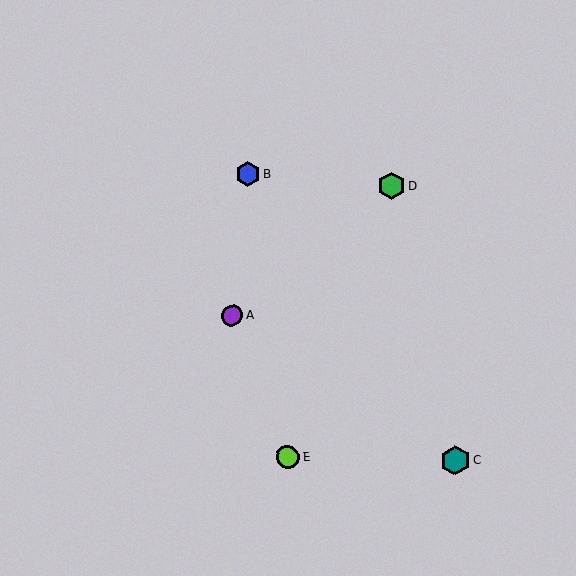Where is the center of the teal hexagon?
The center of the teal hexagon is at (455, 460).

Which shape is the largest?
The teal hexagon (labeled C) is the largest.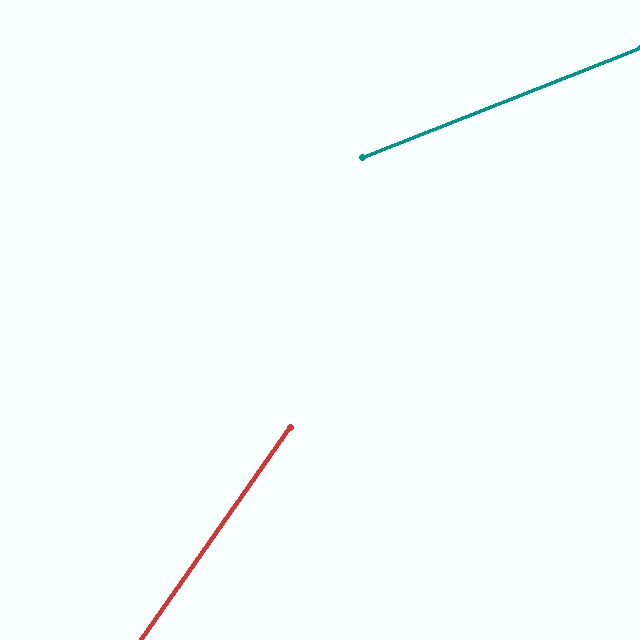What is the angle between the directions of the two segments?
Approximately 34 degrees.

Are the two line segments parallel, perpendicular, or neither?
Neither parallel nor perpendicular — they differ by about 34°.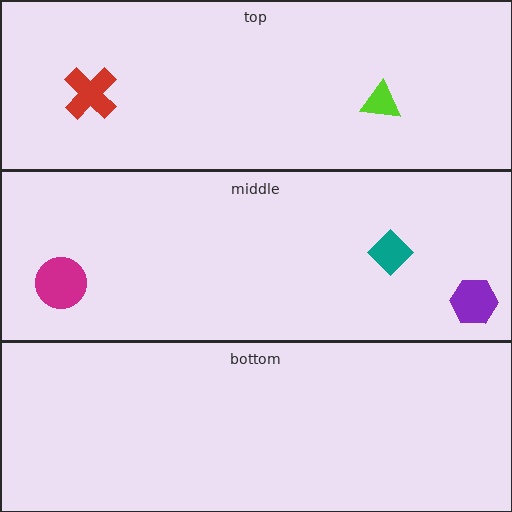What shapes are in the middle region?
The purple hexagon, the magenta circle, the teal diamond.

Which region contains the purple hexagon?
The middle region.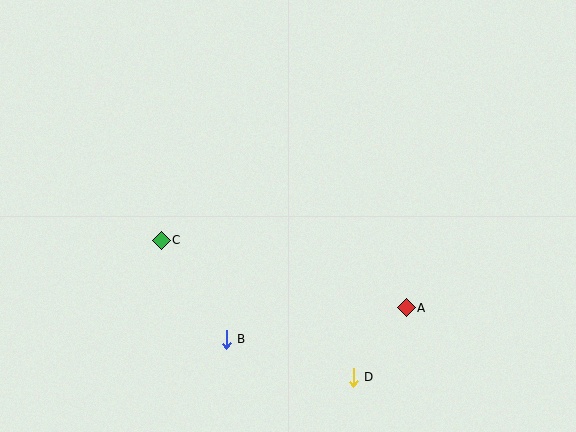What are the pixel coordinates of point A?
Point A is at (406, 308).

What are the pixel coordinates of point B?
Point B is at (226, 339).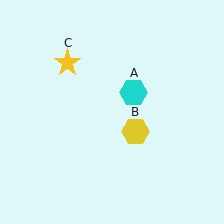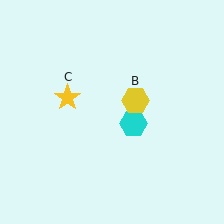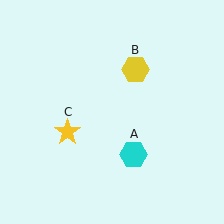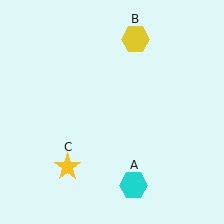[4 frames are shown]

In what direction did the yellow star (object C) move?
The yellow star (object C) moved down.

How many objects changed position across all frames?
3 objects changed position: cyan hexagon (object A), yellow hexagon (object B), yellow star (object C).